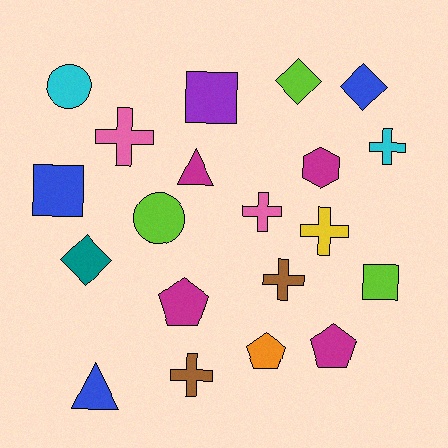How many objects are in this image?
There are 20 objects.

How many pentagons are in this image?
There are 3 pentagons.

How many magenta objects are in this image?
There are 4 magenta objects.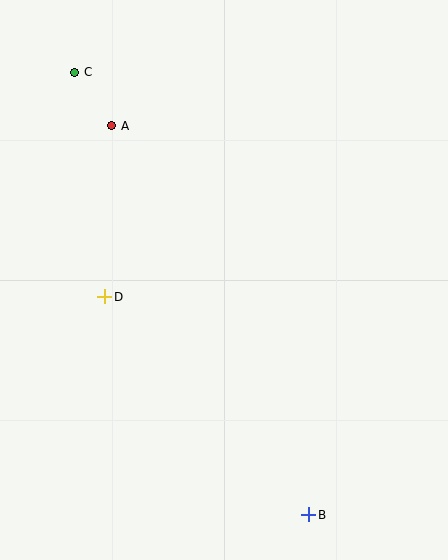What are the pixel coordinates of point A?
Point A is at (112, 126).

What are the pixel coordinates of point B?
Point B is at (309, 515).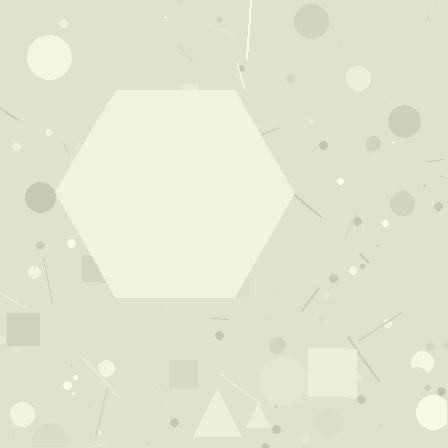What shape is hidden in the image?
A hexagon is hidden in the image.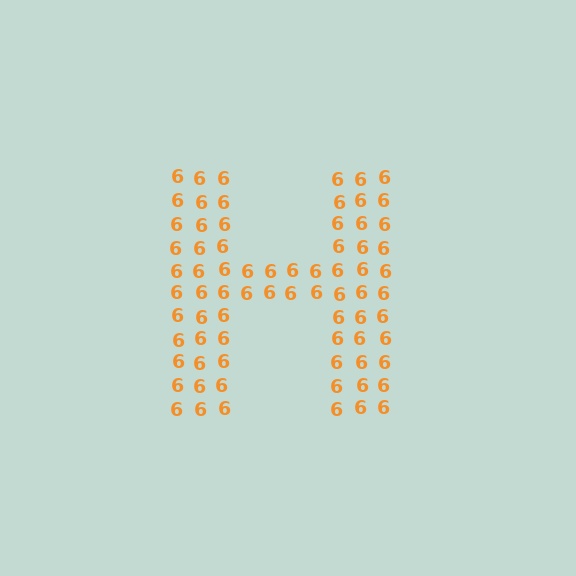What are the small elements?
The small elements are digit 6's.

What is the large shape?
The large shape is the letter H.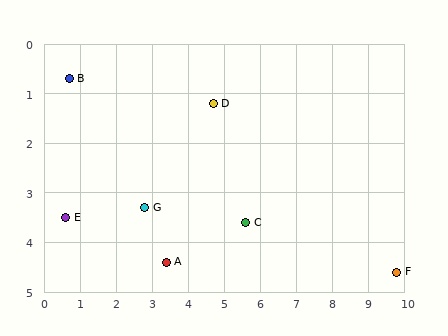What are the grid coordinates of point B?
Point B is at approximately (0.7, 0.7).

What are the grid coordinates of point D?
Point D is at approximately (4.7, 1.2).